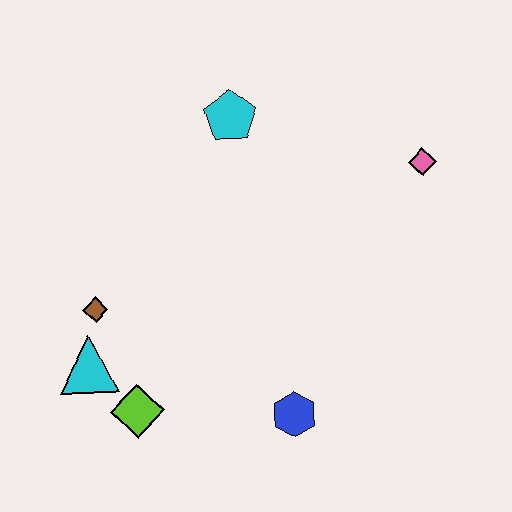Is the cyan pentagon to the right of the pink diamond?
No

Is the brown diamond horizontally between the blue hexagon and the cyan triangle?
Yes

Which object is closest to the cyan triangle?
The brown diamond is closest to the cyan triangle.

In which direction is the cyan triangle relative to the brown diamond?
The cyan triangle is below the brown diamond.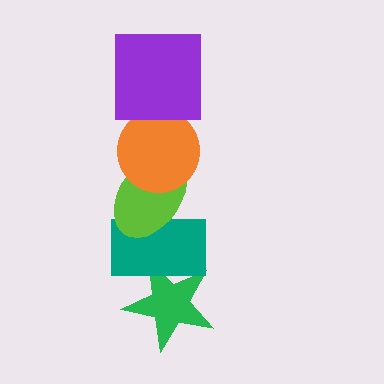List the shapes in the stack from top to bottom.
From top to bottom: the purple square, the orange circle, the lime ellipse, the teal rectangle, the green star.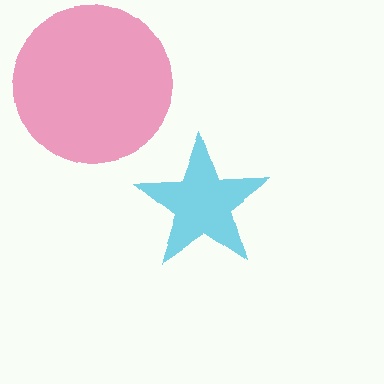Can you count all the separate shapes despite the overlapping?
Yes, there are 2 separate shapes.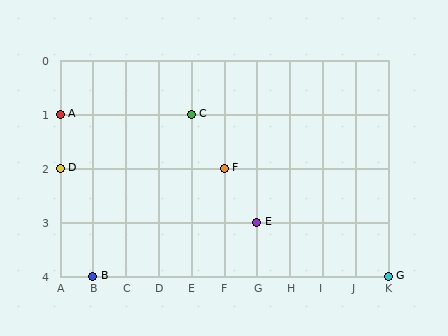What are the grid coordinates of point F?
Point F is at grid coordinates (F, 2).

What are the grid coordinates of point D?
Point D is at grid coordinates (A, 2).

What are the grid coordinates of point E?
Point E is at grid coordinates (G, 3).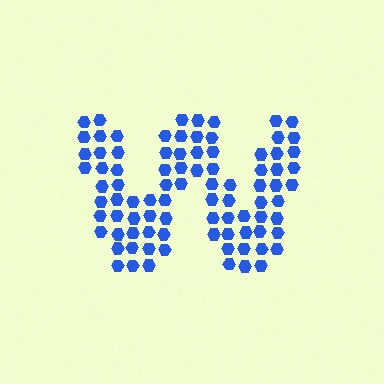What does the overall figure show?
The overall figure shows the letter W.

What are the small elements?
The small elements are hexagons.